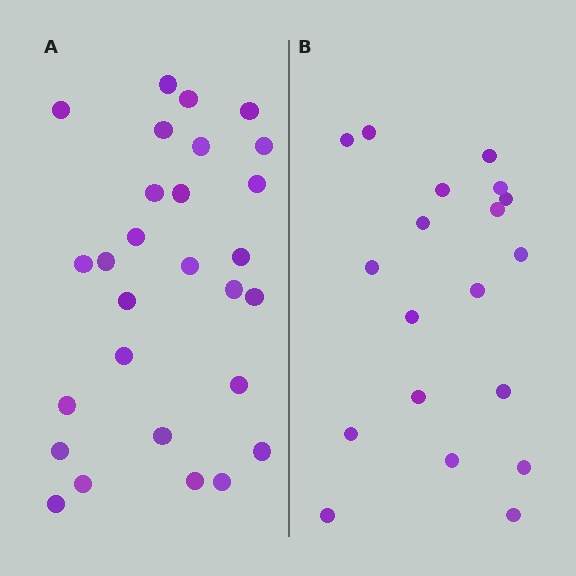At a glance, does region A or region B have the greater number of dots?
Region A (the left region) has more dots.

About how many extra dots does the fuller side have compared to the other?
Region A has roughly 8 or so more dots than region B.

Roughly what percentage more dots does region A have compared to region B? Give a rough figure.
About 45% more.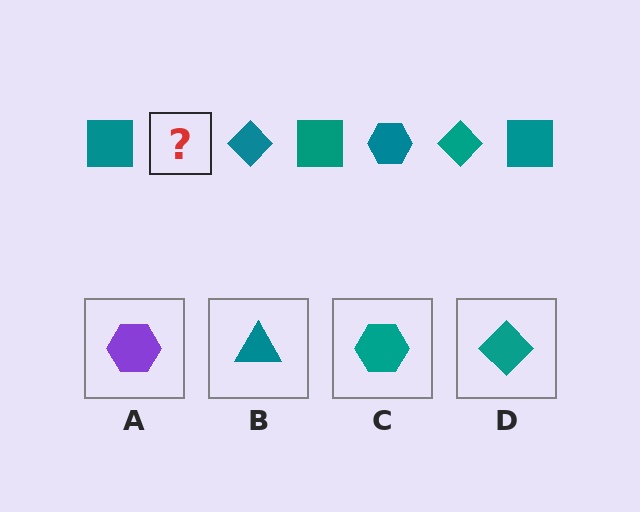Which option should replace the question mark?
Option C.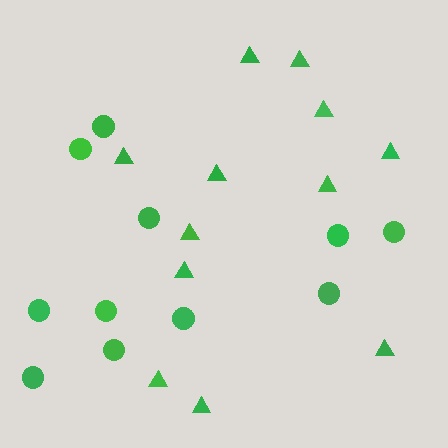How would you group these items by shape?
There are 2 groups: one group of circles (11) and one group of triangles (12).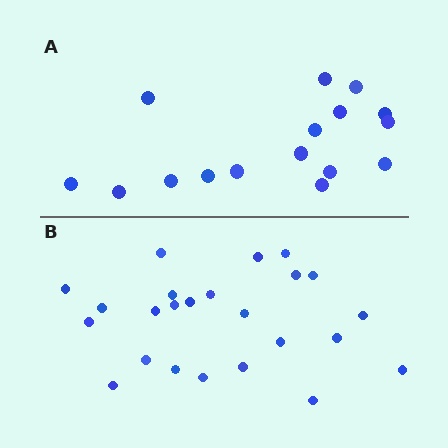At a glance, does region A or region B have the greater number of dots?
Region B (the bottom region) has more dots.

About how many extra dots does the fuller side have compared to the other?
Region B has roughly 8 or so more dots than region A.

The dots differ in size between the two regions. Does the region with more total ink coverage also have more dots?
No. Region A has more total ink coverage because its dots are larger, but region B actually contains more individual dots. Total area can be misleading — the number of items is what matters here.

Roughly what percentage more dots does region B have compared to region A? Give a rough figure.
About 50% more.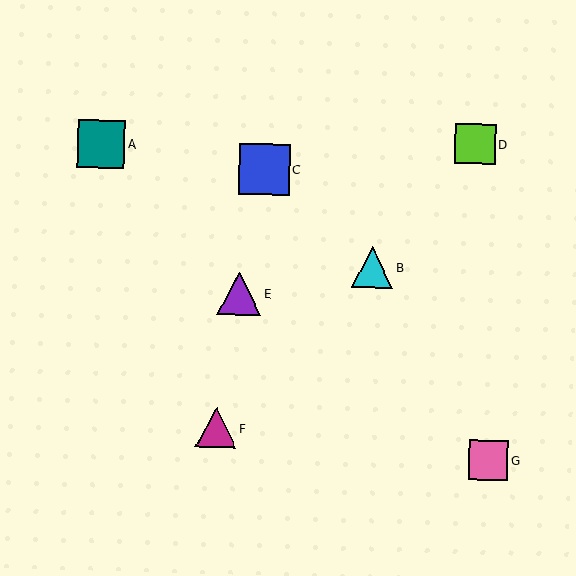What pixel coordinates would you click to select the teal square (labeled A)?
Click at (101, 144) to select the teal square A.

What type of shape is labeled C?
Shape C is a blue square.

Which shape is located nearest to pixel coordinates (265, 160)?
The blue square (labeled C) at (264, 169) is nearest to that location.